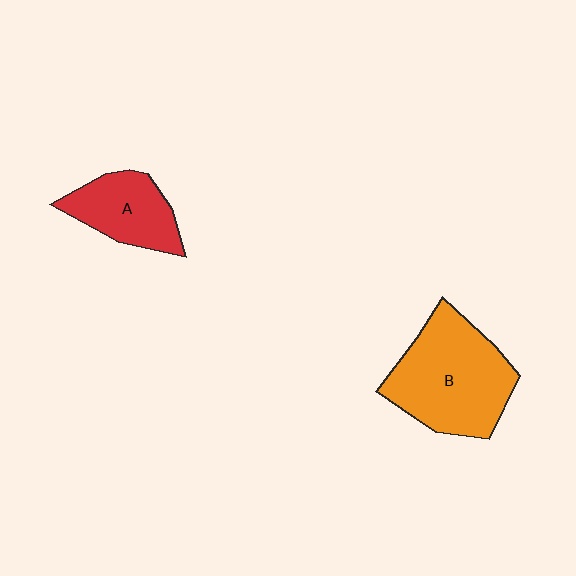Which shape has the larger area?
Shape B (orange).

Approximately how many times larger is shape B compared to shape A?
Approximately 1.8 times.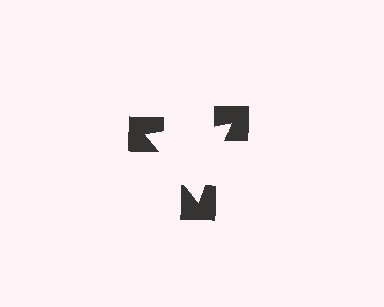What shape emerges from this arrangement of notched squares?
An illusory triangle — its edges are inferred from the aligned wedge cuts in the notched squares, not physically drawn.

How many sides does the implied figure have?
3 sides.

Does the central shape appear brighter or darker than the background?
It typically appears slightly brighter than the background, even though no actual brightness change is drawn.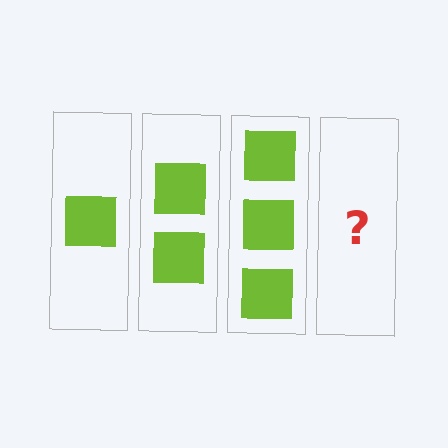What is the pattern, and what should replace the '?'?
The pattern is that each step adds one more square. The '?' should be 4 squares.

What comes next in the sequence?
The next element should be 4 squares.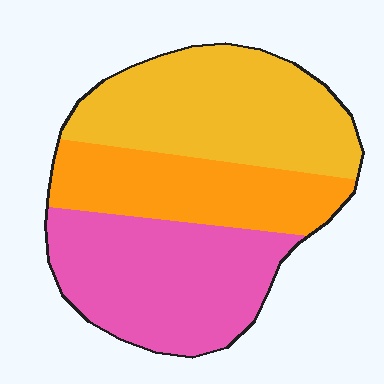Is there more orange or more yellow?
Yellow.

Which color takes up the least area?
Orange, at roughly 25%.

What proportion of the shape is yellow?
Yellow takes up about three eighths (3/8) of the shape.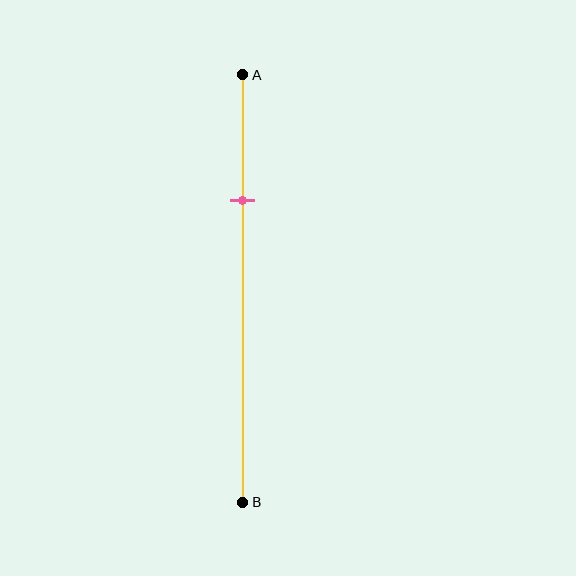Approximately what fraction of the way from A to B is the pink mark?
The pink mark is approximately 30% of the way from A to B.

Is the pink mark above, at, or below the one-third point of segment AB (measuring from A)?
The pink mark is above the one-third point of segment AB.